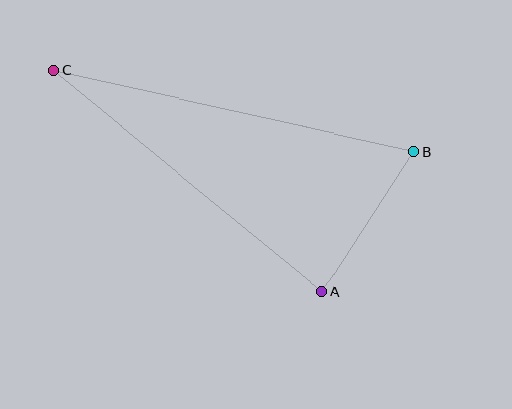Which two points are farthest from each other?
Points B and C are farthest from each other.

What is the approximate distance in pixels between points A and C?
The distance between A and C is approximately 348 pixels.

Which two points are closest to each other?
Points A and B are closest to each other.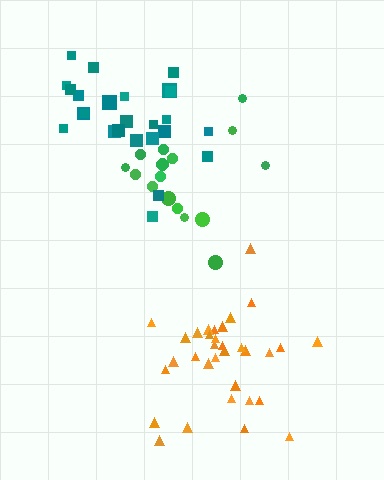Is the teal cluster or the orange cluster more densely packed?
Orange.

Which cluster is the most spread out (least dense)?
Green.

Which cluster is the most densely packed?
Orange.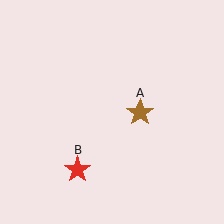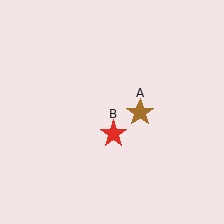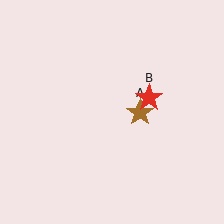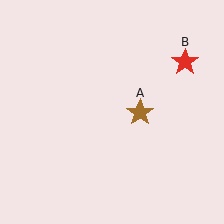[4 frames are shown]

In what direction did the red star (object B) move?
The red star (object B) moved up and to the right.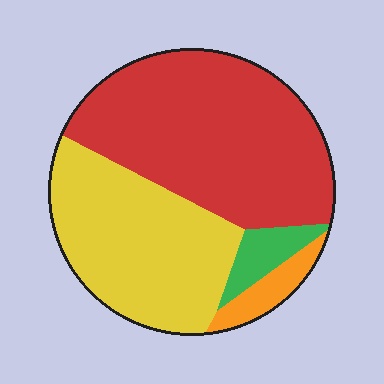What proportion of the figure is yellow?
Yellow covers about 35% of the figure.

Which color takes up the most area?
Red, at roughly 50%.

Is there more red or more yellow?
Red.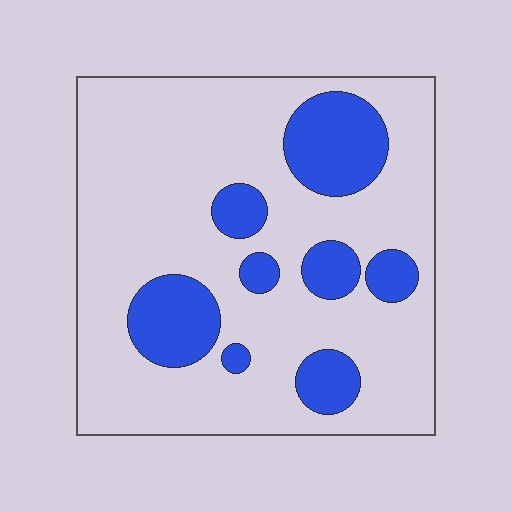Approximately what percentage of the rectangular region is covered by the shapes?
Approximately 20%.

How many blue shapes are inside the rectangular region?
8.